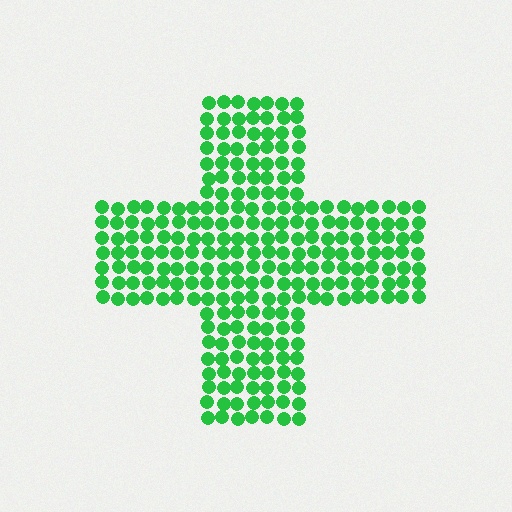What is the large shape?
The large shape is a cross.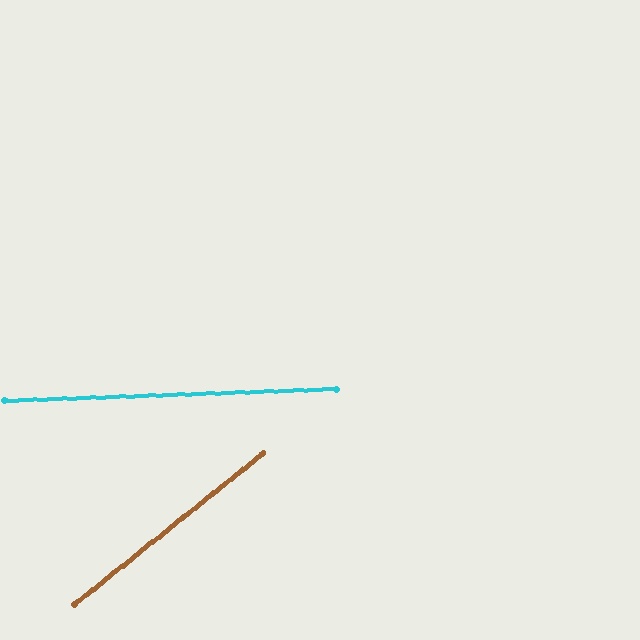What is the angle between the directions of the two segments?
Approximately 37 degrees.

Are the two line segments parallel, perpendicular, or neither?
Neither parallel nor perpendicular — they differ by about 37°.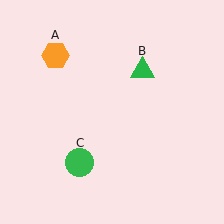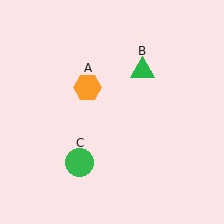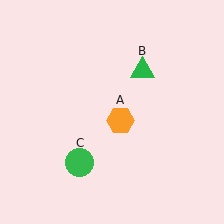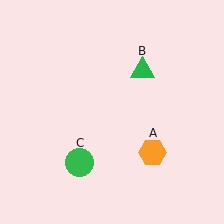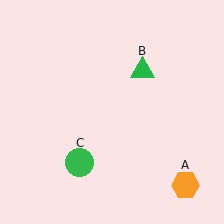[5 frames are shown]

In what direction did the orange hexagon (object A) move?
The orange hexagon (object A) moved down and to the right.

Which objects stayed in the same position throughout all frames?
Green triangle (object B) and green circle (object C) remained stationary.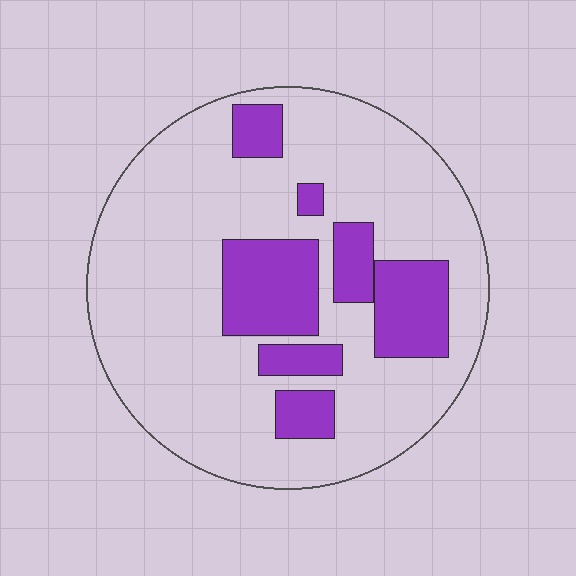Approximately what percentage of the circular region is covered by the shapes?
Approximately 25%.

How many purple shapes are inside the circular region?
7.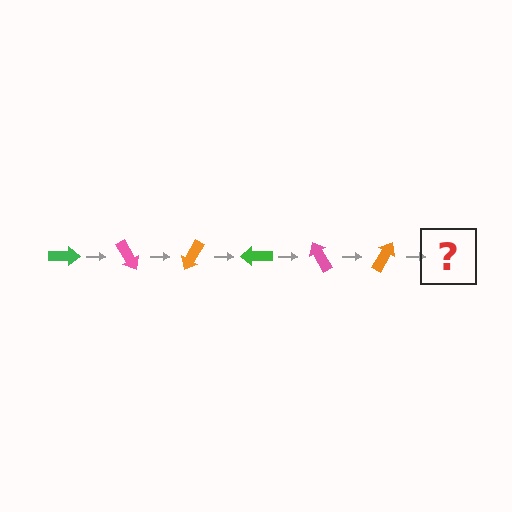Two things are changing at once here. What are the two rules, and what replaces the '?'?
The two rules are that it rotates 60 degrees each step and the color cycles through green, pink, and orange. The '?' should be a green arrow, rotated 360 degrees from the start.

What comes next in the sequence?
The next element should be a green arrow, rotated 360 degrees from the start.